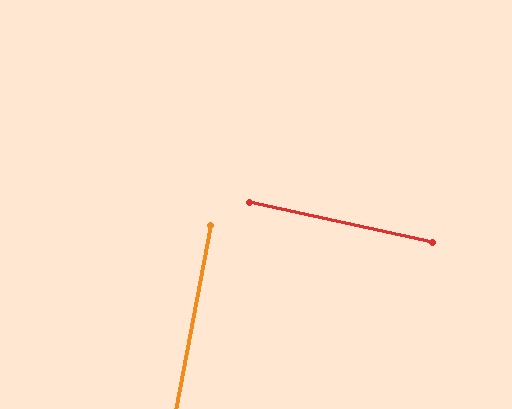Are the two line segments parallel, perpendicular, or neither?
Perpendicular — they meet at approximately 89°.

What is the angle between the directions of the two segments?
Approximately 89 degrees.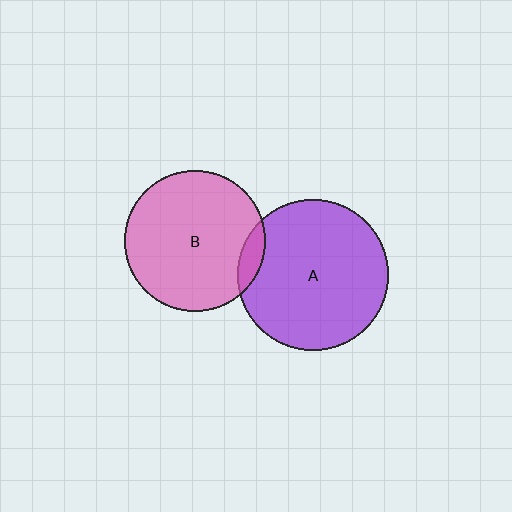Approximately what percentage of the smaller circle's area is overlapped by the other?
Approximately 10%.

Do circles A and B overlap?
Yes.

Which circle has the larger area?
Circle A (purple).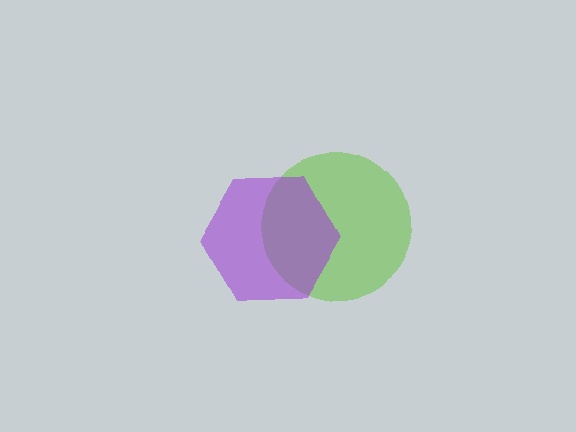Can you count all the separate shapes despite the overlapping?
Yes, there are 2 separate shapes.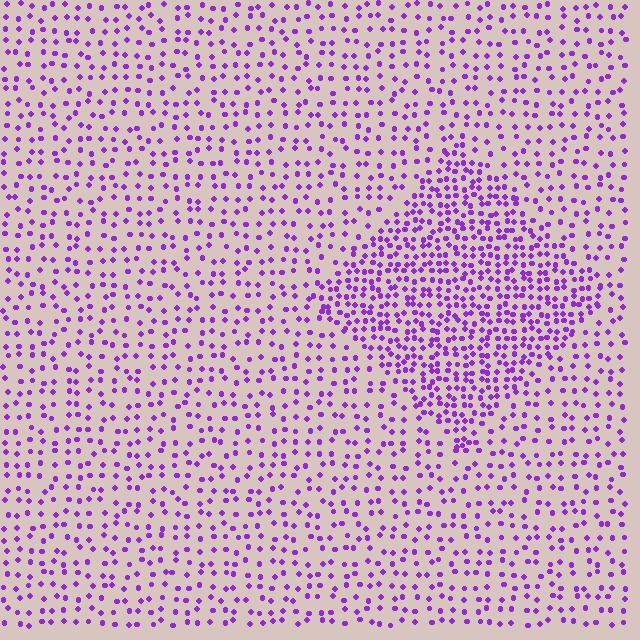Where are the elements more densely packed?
The elements are more densely packed inside the diamond boundary.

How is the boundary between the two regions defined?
The boundary is defined by a change in element density (approximately 2.1x ratio). All elements are the same color, size, and shape.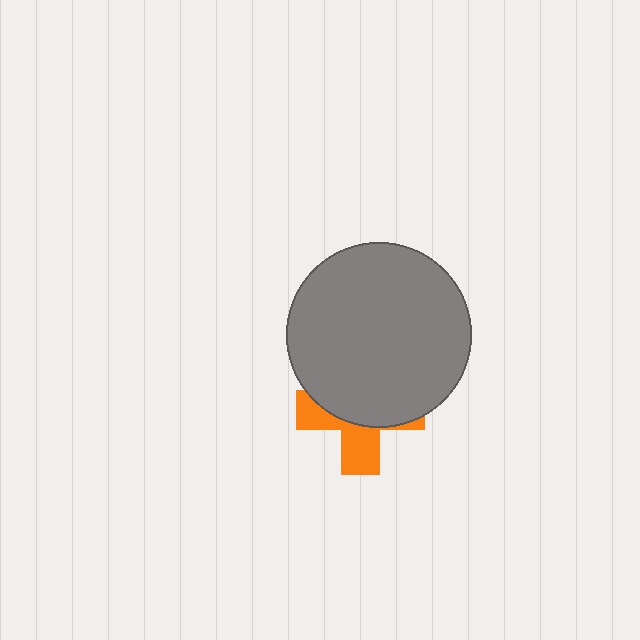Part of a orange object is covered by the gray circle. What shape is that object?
It is a cross.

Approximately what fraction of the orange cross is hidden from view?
Roughly 61% of the orange cross is hidden behind the gray circle.